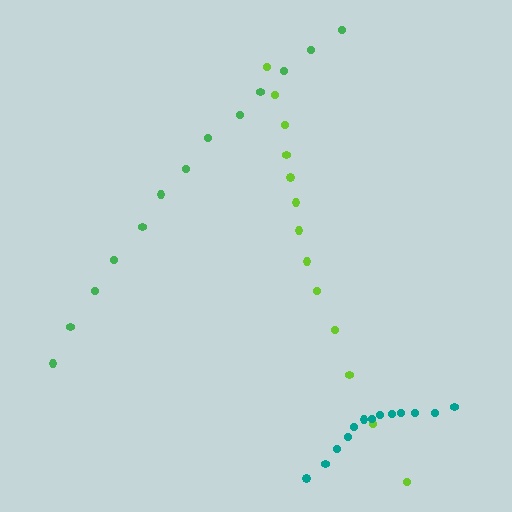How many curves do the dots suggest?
There are 3 distinct paths.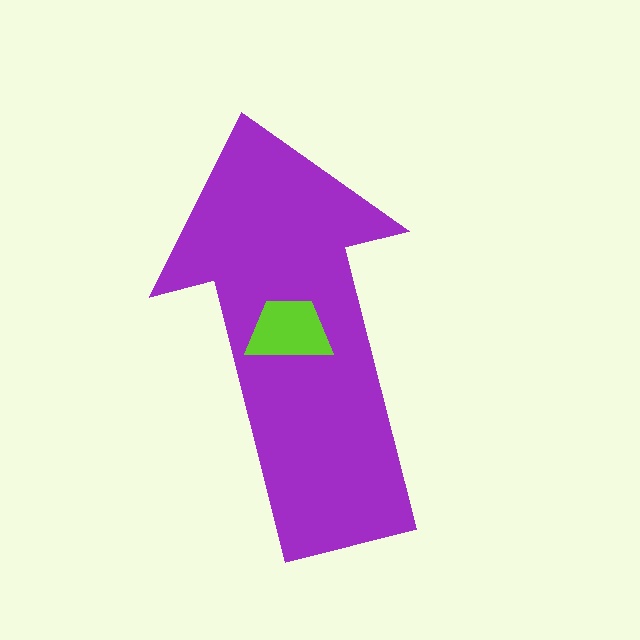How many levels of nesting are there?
2.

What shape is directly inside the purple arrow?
The lime trapezoid.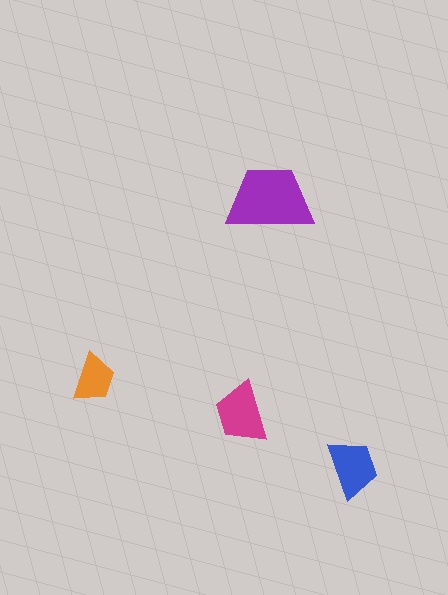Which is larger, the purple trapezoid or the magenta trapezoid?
The purple one.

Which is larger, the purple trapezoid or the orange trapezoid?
The purple one.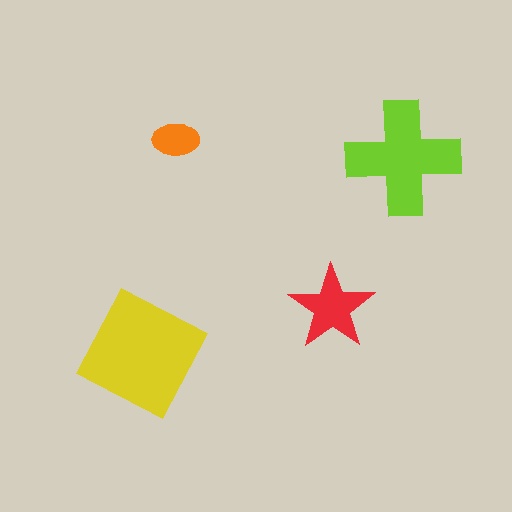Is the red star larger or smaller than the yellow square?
Smaller.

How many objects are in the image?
There are 4 objects in the image.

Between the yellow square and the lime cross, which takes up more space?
The yellow square.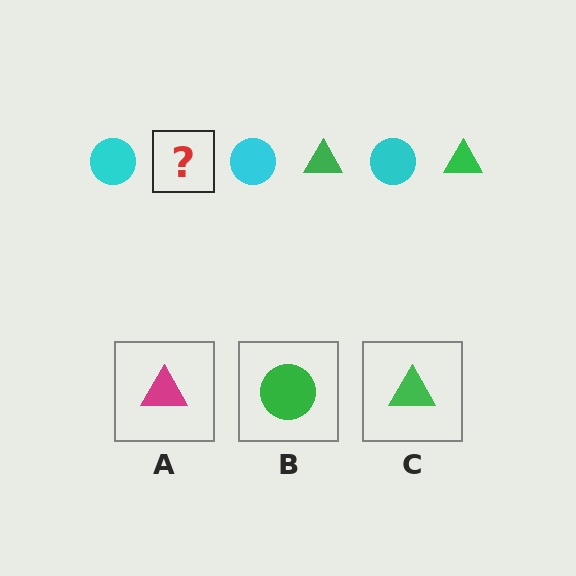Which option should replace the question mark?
Option C.